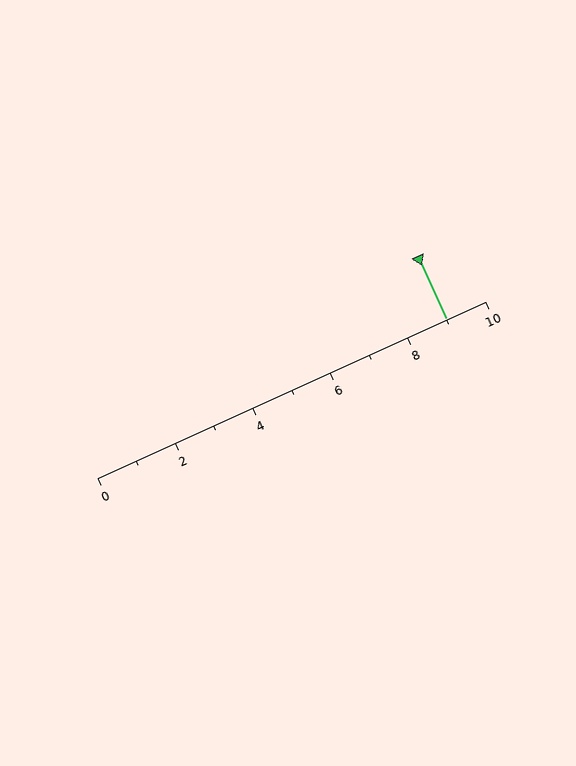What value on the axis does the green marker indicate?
The marker indicates approximately 9.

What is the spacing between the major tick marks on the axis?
The major ticks are spaced 2 apart.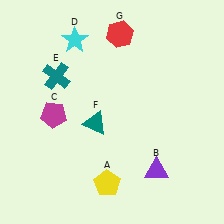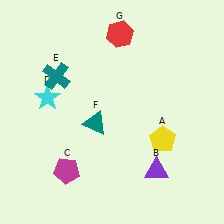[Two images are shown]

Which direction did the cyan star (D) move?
The cyan star (D) moved down.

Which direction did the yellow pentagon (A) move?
The yellow pentagon (A) moved right.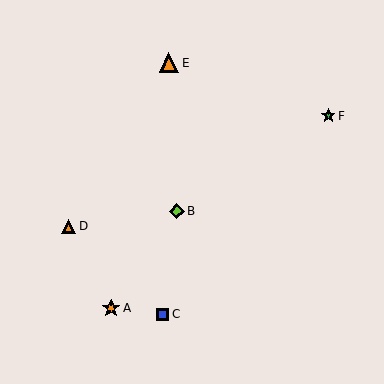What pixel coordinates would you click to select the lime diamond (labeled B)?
Click at (177, 211) to select the lime diamond B.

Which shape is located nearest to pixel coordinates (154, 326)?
The blue square (labeled C) at (163, 314) is nearest to that location.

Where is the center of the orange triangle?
The center of the orange triangle is at (169, 63).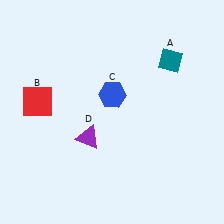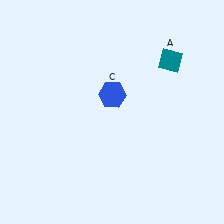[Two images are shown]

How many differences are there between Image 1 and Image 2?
There are 2 differences between the two images.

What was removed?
The purple triangle (D), the red square (B) were removed in Image 2.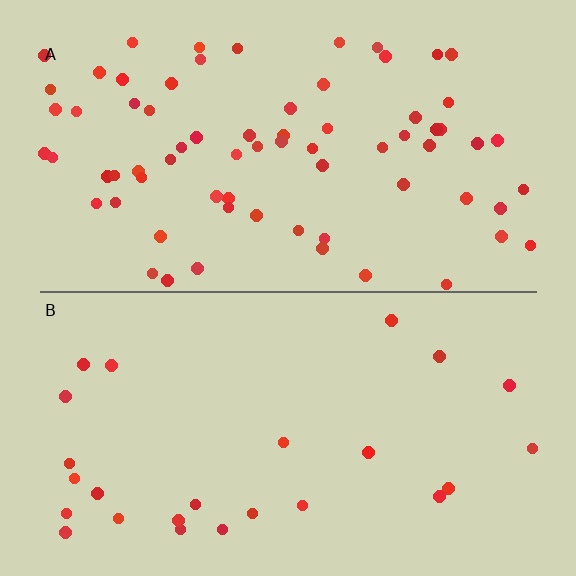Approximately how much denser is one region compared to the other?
Approximately 2.8× — region A over region B.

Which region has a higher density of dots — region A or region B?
A (the top).